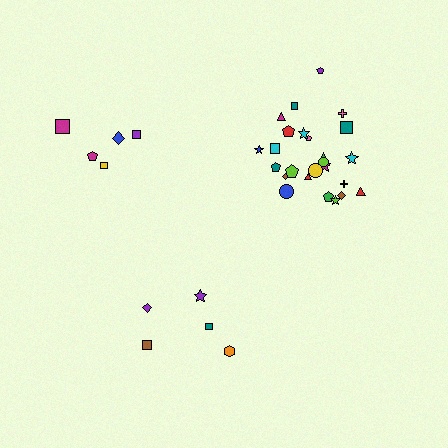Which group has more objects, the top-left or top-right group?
The top-right group.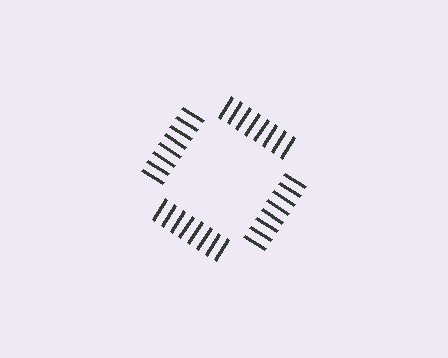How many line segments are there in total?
32 — 8 along each of the 4 edges.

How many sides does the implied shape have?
4 sides — the line-ends trace a square.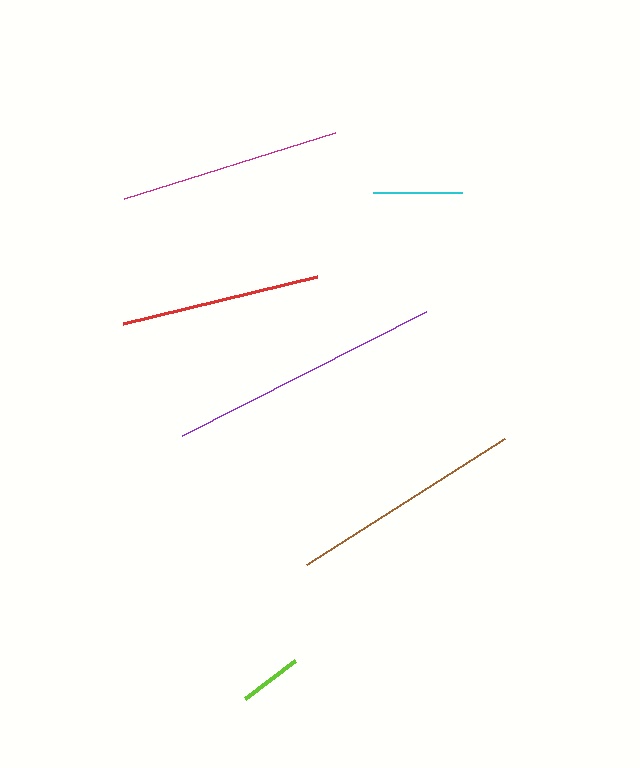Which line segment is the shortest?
The lime line is the shortest at approximately 63 pixels.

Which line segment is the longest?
The purple line is the longest at approximately 273 pixels.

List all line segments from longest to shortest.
From longest to shortest: purple, brown, magenta, red, cyan, lime.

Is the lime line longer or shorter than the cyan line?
The cyan line is longer than the lime line.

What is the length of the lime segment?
The lime segment is approximately 63 pixels long.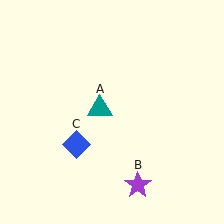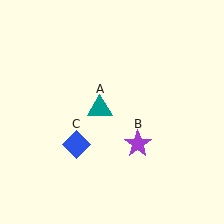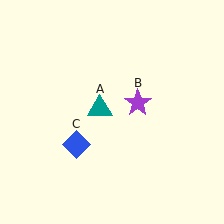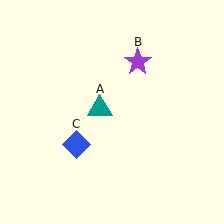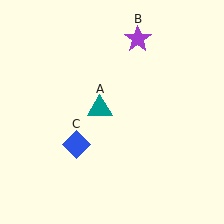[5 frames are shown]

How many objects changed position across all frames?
1 object changed position: purple star (object B).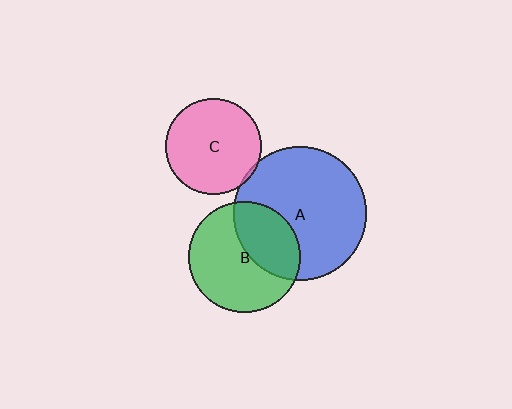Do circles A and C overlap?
Yes.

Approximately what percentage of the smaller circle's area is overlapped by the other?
Approximately 5%.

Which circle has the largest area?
Circle A (blue).